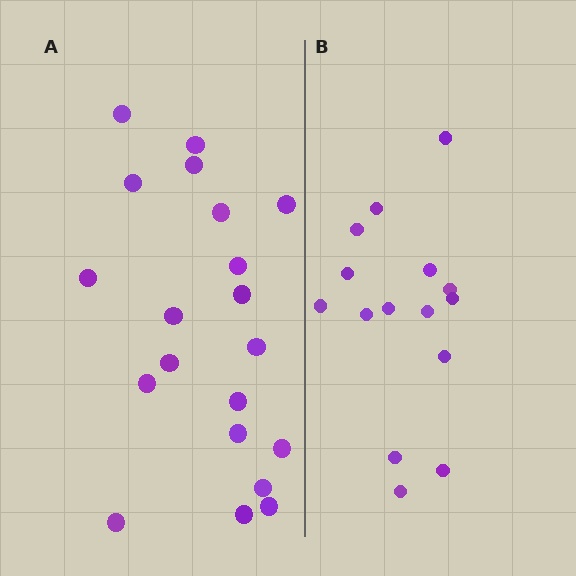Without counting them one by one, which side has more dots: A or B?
Region A (the left region) has more dots.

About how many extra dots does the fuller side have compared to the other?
Region A has about 5 more dots than region B.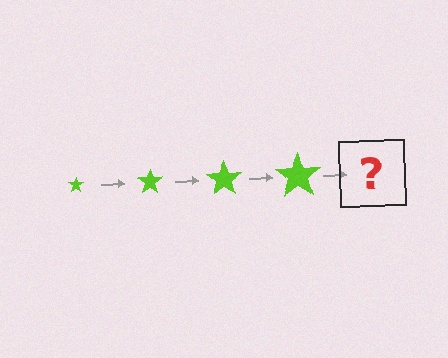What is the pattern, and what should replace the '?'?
The pattern is that the star gets progressively larger each step. The '?' should be a lime star, larger than the previous one.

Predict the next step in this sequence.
The next step is a lime star, larger than the previous one.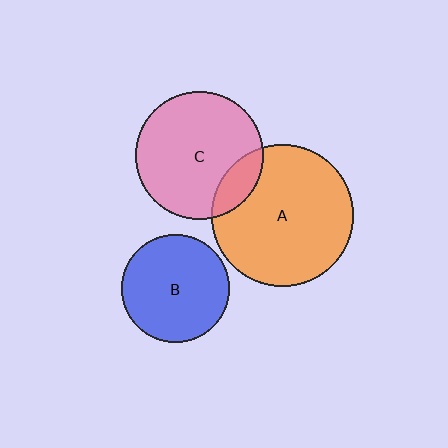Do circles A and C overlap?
Yes.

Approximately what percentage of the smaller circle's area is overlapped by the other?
Approximately 15%.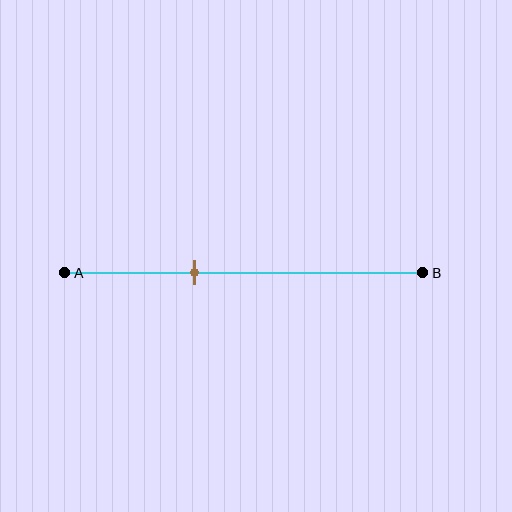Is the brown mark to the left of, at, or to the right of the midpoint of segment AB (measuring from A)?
The brown mark is to the left of the midpoint of segment AB.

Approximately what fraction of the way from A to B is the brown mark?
The brown mark is approximately 35% of the way from A to B.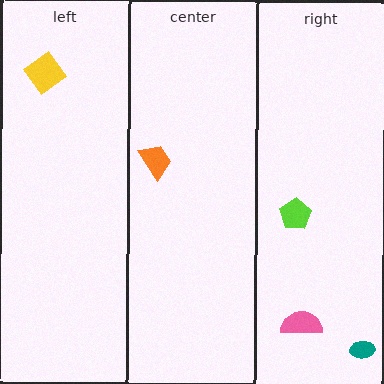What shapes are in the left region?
The yellow diamond.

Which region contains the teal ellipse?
The right region.